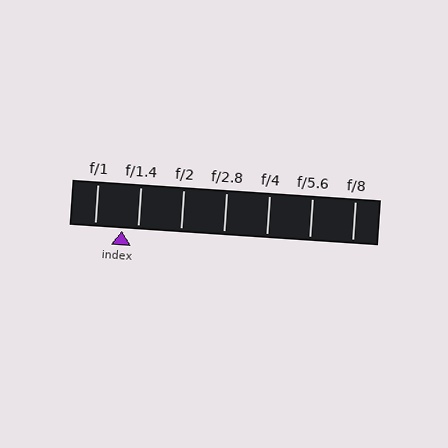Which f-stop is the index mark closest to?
The index mark is closest to f/1.4.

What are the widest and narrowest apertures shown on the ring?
The widest aperture shown is f/1 and the narrowest is f/8.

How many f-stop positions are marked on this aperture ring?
There are 7 f-stop positions marked.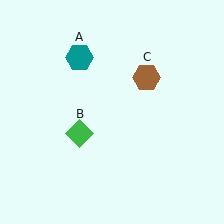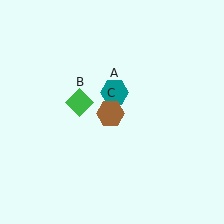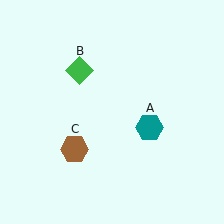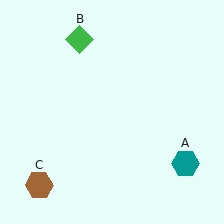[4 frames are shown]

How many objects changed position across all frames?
3 objects changed position: teal hexagon (object A), green diamond (object B), brown hexagon (object C).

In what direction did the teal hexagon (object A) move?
The teal hexagon (object A) moved down and to the right.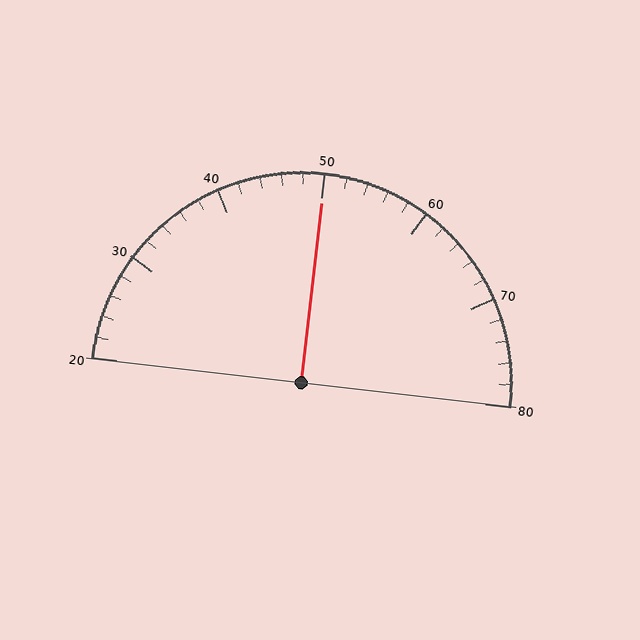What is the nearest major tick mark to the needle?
The nearest major tick mark is 50.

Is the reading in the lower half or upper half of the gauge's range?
The reading is in the upper half of the range (20 to 80).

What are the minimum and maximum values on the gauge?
The gauge ranges from 20 to 80.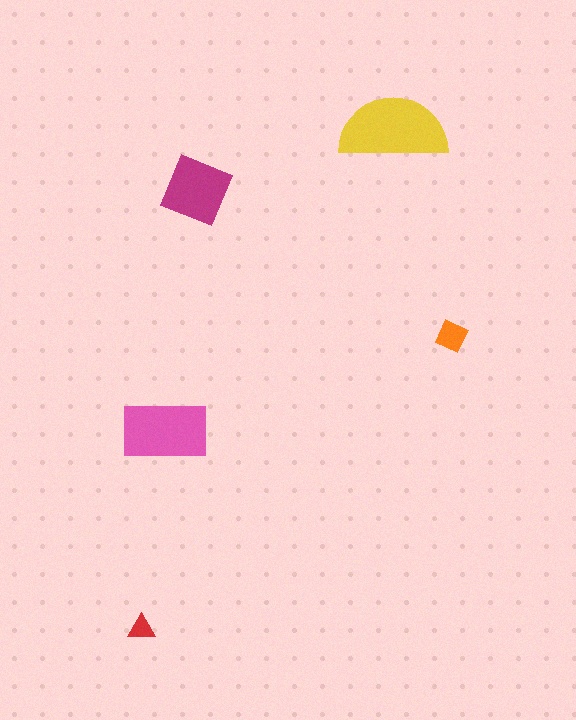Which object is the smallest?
The red triangle.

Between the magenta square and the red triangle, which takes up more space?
The magenta square.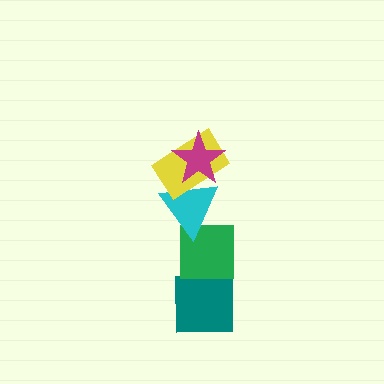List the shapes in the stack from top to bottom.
From top to bottom: the magenta star, the yellow rectangle, the cyan triangle, the green square, the teal square.